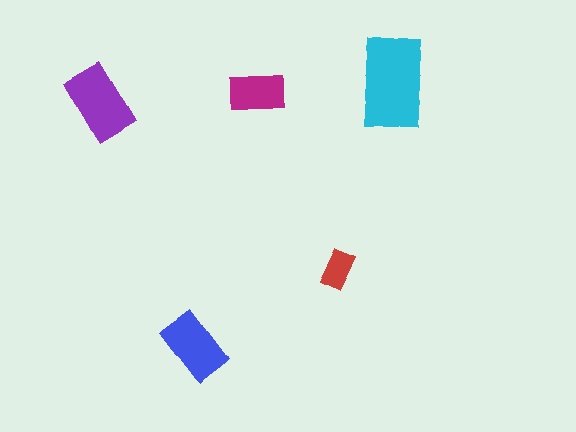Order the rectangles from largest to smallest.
the cyan one, the purple one, the blue one, the magenta one, the red one.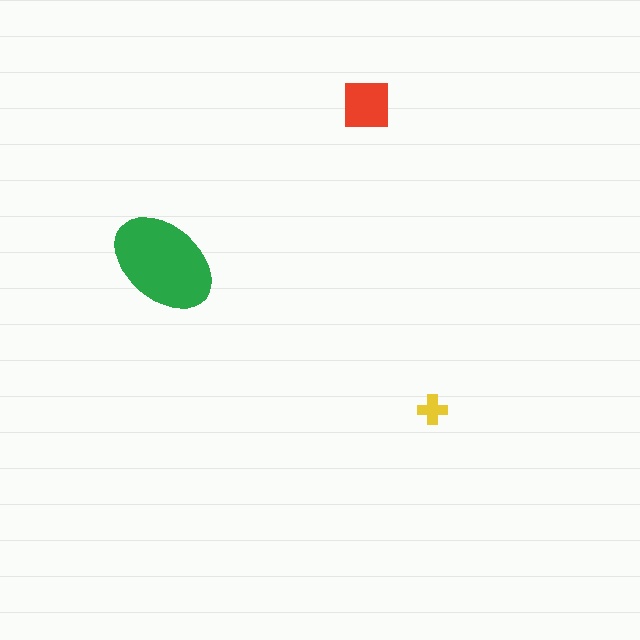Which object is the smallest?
The yellow cross.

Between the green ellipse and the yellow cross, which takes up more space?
The green ellipse.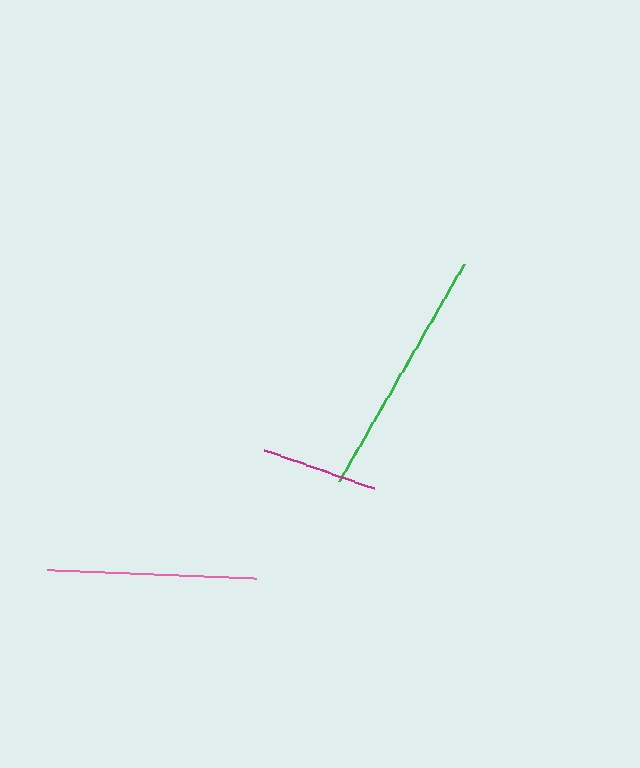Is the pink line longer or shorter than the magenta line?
The pink line is longer than the magenta line.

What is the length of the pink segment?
The pink segment is approximately 209 pixels long.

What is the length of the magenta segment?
The magenta segment is approximately 116 pixels long.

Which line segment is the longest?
The green line is the longest at approximately 250 pixels.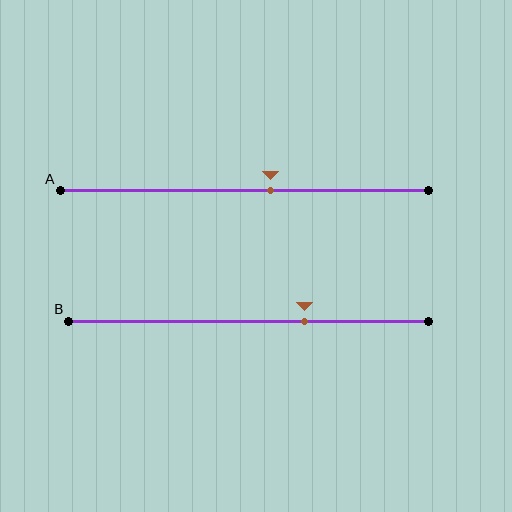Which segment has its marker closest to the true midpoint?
Segment A has its marker closest to the true midpoint.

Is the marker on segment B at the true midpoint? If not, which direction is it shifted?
No, the marker on segment B is shifted to the right by about 16% of the segment length.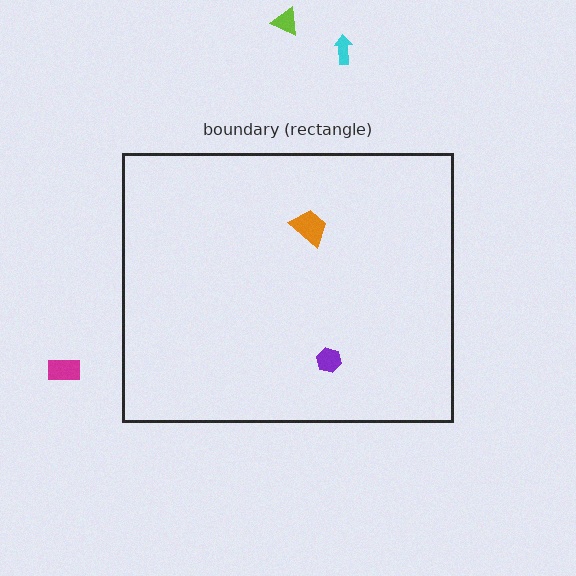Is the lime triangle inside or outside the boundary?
Outside.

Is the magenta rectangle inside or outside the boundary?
Outside.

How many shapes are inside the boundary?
2 inside, 3 outside.